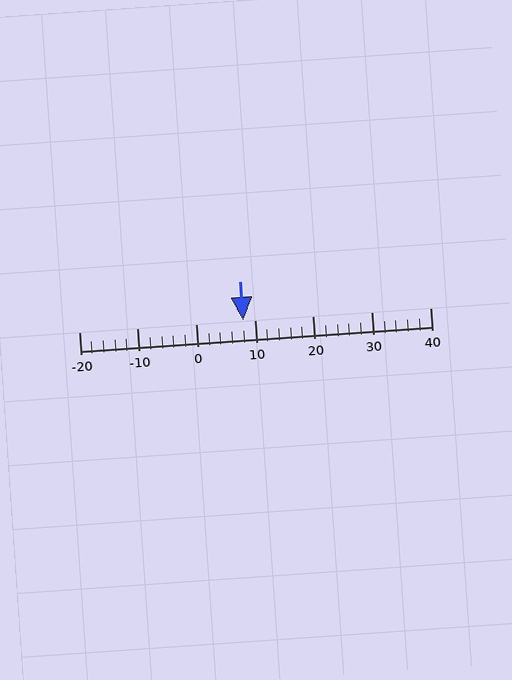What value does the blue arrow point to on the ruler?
The blue arrow points to approximately 8.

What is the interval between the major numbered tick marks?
The major tick marks are spaced 10 units apart.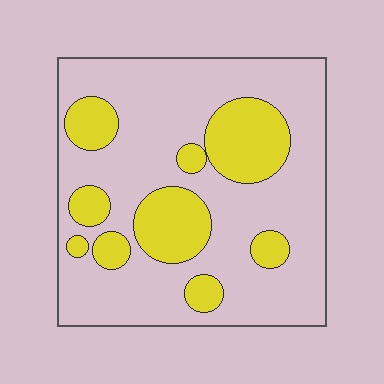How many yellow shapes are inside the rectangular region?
9.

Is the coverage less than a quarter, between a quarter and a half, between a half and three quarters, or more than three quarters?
Between a quarter and a half.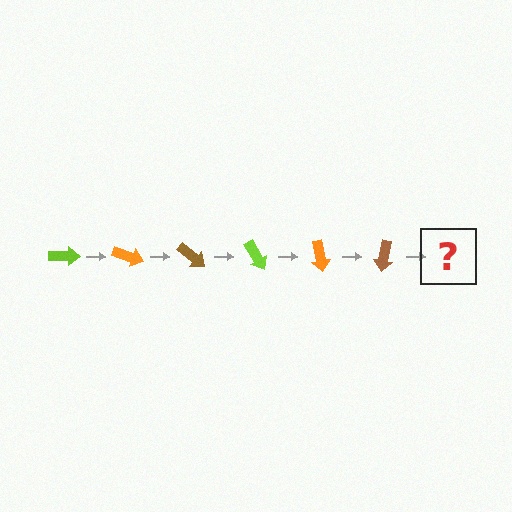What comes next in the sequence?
The next element should be a lime arrow, rotated 120 degrees from the start.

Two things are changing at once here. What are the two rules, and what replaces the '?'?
The two rules are that it rotates 20 degrees each step and the color cycles through lime, orange, and brown. The '?' should be a lime arrow, rotated 120 degrees from the start.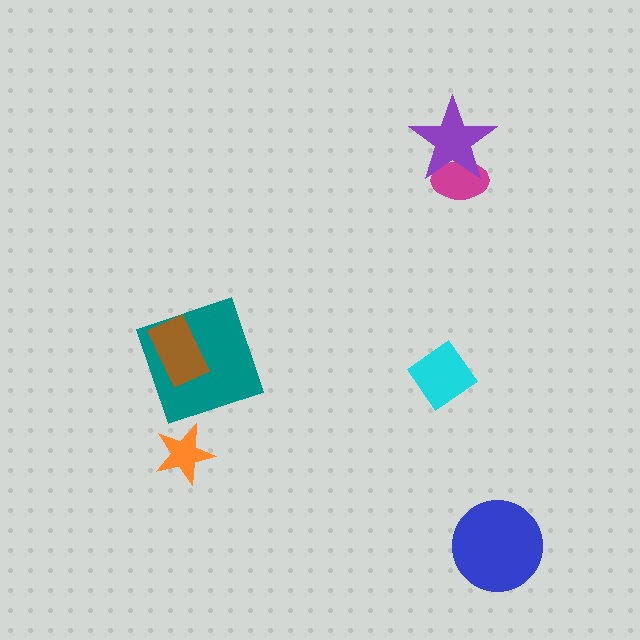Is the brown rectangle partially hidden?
No, no other shape covers it.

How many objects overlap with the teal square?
1 object overlaps with the teal square.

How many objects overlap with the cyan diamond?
0 objects overlap with the cyan diamond.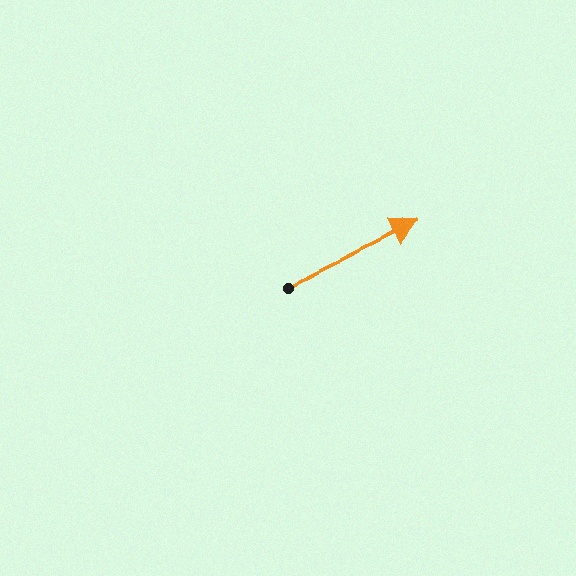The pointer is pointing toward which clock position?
Roughly 2 o'clock.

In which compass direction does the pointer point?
Northeast.